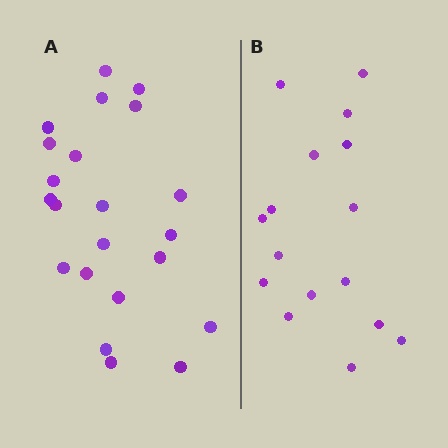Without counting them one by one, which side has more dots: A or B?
Region A (the left region) has more dots.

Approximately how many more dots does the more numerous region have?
Region A has about 6 more dots than region B.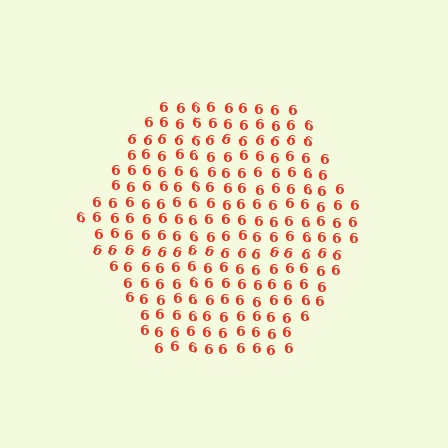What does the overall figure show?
The overall figure shows a hexagon.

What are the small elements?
The small elements are digit 6's.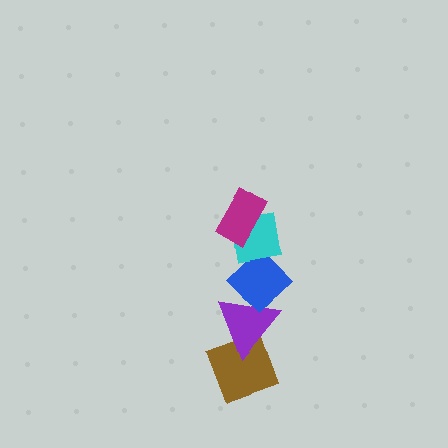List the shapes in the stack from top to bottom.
From top to bottom: the magenta rectangle, the cyan square, the blue diamond, the purple triangle, the brown diamond.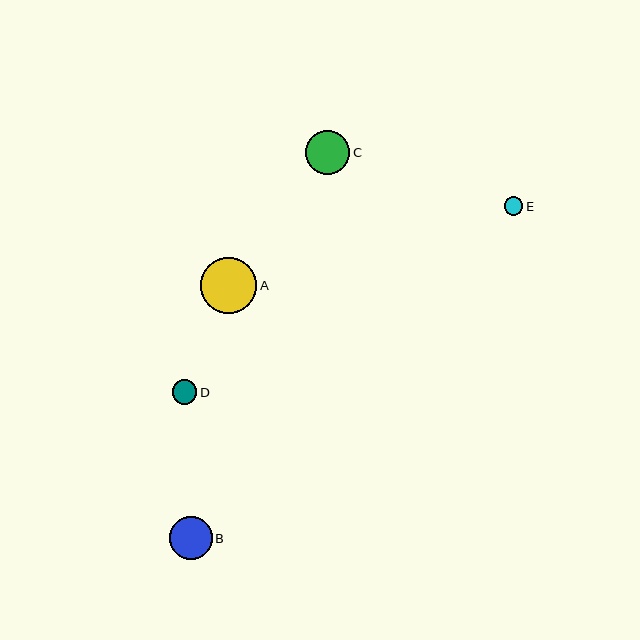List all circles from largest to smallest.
From largest to smallest: A, C, B, D, E.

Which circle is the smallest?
Circle E is the smallest with a size of approximately 18 pixels.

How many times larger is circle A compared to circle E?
Circle A is approximately 3.1 times the size of circle E.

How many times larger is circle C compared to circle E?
Circle C is approximately 2.4 times the size of circle E.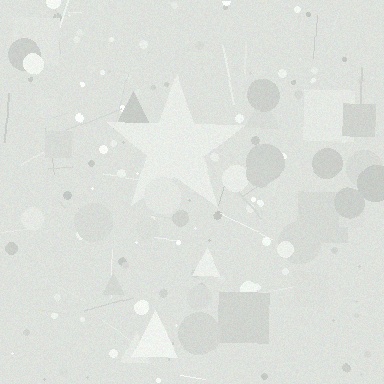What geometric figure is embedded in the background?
A star is embedded in the background.